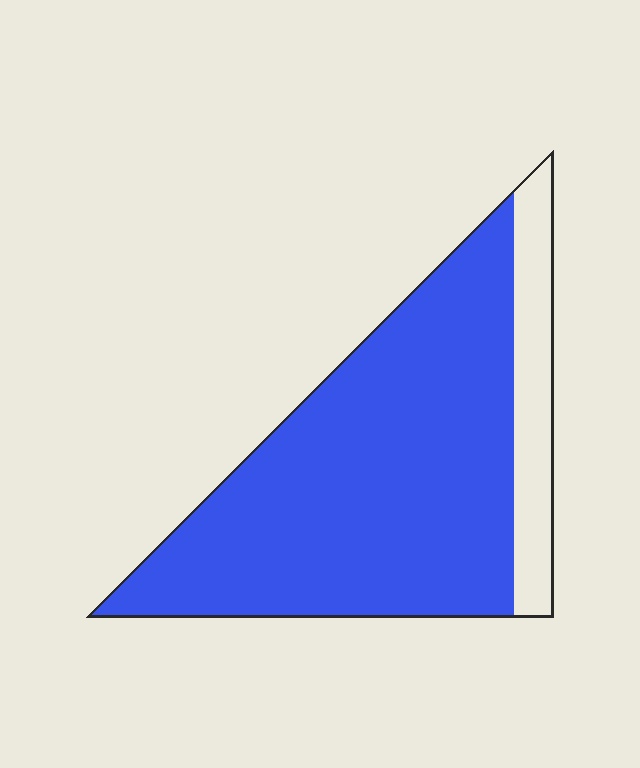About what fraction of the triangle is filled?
About five sixths (5/6).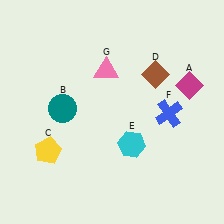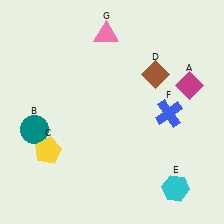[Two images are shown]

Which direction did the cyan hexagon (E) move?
The cyan hexagon (E) moved right.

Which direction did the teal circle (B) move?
The teal circle (B) moved left.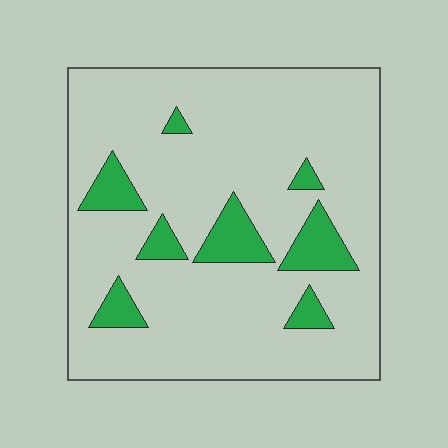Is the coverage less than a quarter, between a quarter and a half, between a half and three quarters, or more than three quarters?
Less than a quarter.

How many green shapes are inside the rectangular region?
8.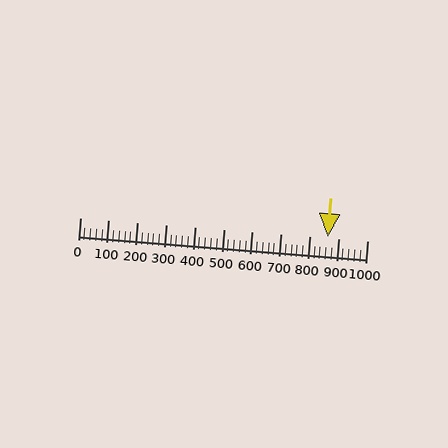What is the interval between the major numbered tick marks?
The major tick marks are spaced 100 units apart.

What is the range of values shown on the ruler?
The ruler shows values from 0 to 1000.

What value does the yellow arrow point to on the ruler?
The yellow arrow points to approximately 864.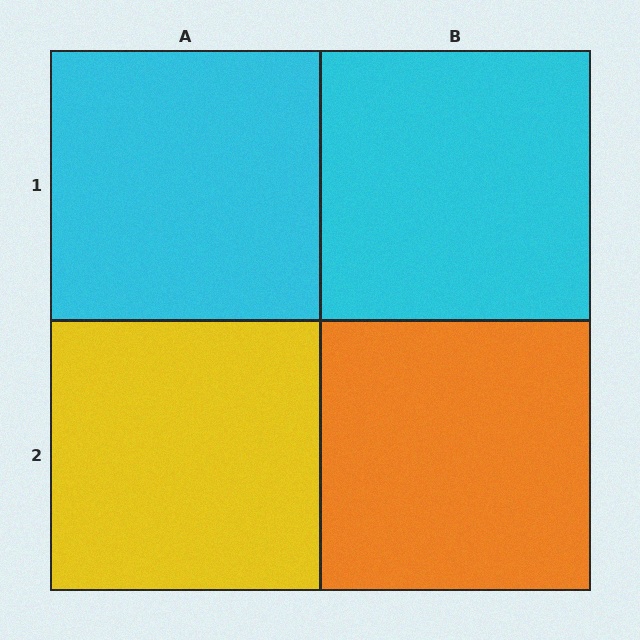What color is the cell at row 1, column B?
Cyan.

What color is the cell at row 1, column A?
Cyan.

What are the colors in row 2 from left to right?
Yellow, orange.